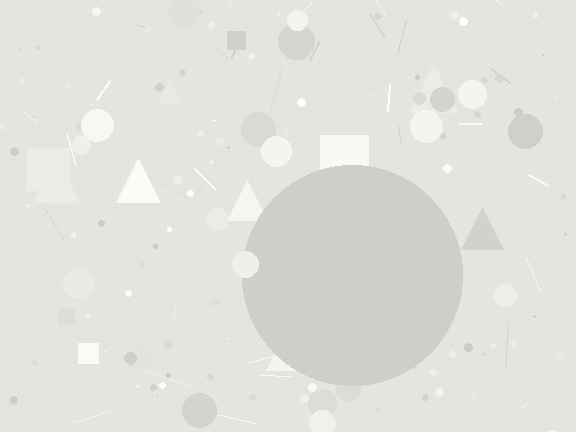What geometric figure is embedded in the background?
A circle is embedded in the background.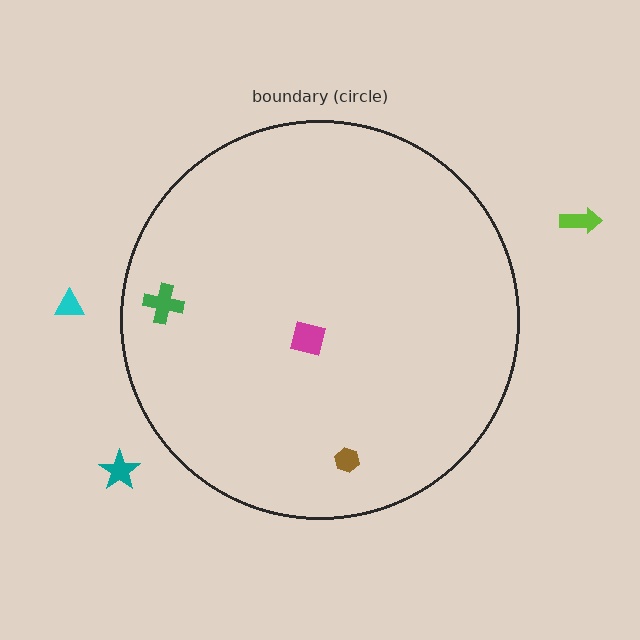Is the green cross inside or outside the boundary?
Inside.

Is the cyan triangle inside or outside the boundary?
Outside.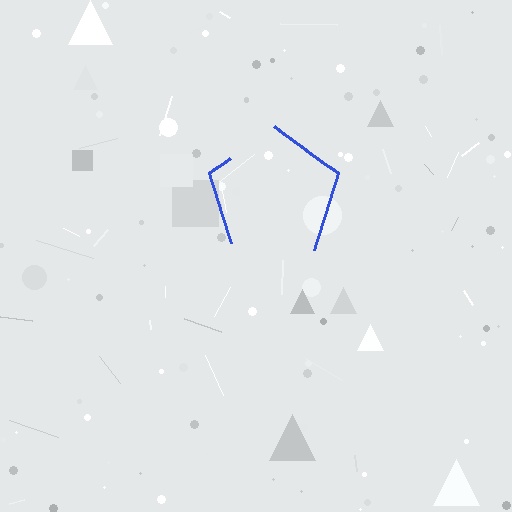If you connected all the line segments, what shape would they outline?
They would outline a pentagon.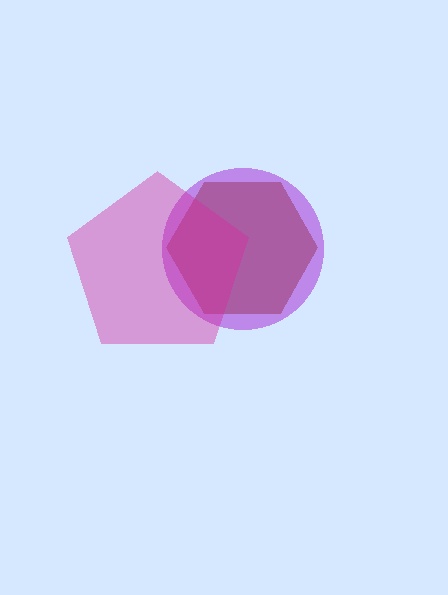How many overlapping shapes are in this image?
There are 3 overlapping shapes in the image.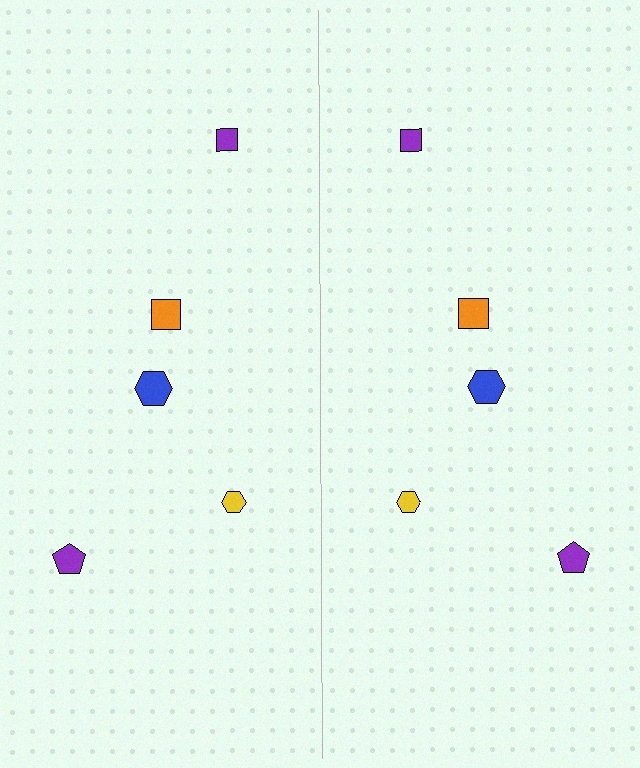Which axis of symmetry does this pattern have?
The pattern has a vertical axis of symmetry running through the center of the image.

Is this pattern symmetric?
Yes, this pattern has bilateral (reflection) symmetry.